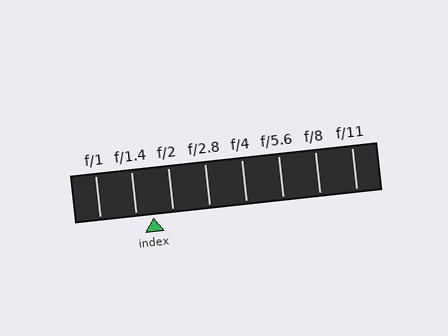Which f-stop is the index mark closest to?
The index mark is closest to f/1.4.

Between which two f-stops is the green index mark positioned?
The index mark is between f/1.4 and f/2.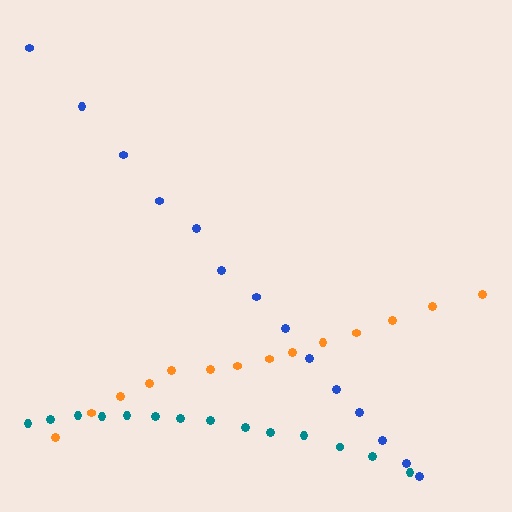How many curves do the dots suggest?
There are 3 distinct paths.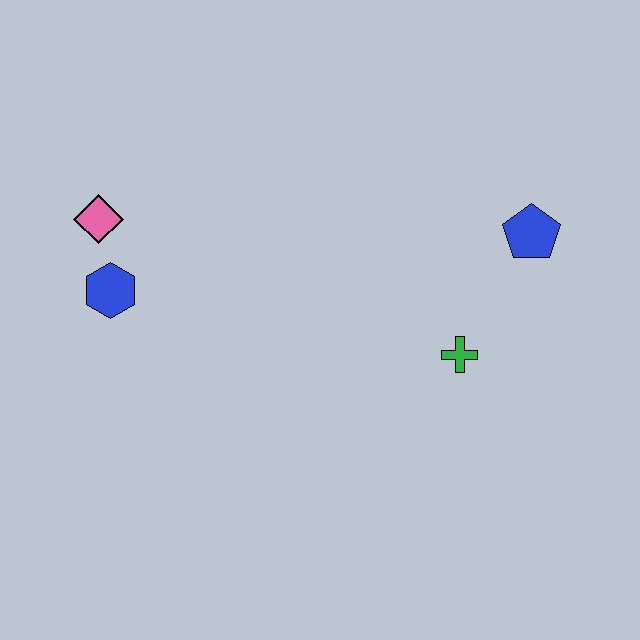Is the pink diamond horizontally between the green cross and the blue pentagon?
No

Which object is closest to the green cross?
The blue pentagon is closest to the green cross.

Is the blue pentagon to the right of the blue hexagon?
Yes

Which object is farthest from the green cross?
The pink diamond is farthest from the green cross.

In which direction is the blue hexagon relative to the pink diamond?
The blue hexagon is below the pink diamond.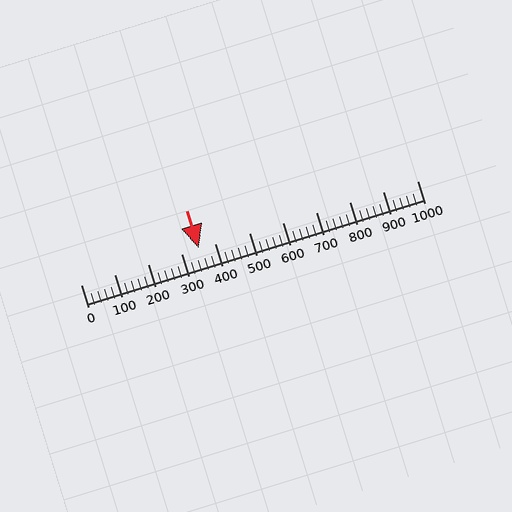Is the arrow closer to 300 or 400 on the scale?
The arrow is closer to 400.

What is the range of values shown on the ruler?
The ruler shows values from 0 to 1000.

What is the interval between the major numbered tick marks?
The major tick marks are spaced 100 units apart.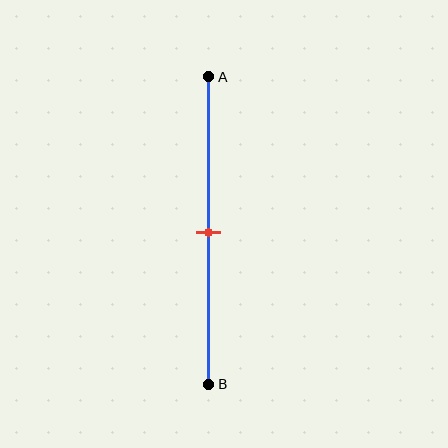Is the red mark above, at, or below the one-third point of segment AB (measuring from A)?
The red mark is below the one-third point of segment AB.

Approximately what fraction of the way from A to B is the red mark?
The red mark is approximately 50% of the way from A to B.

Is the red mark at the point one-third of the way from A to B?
No, the mark is at about 50% from A, not at the 33% one-third point.